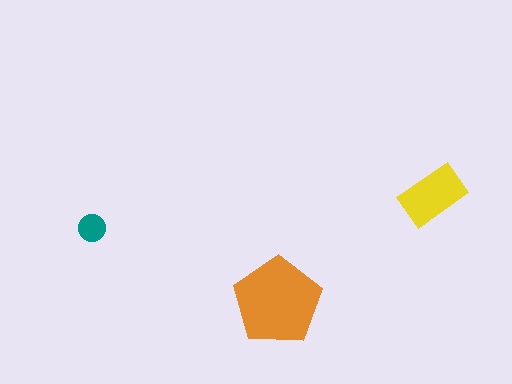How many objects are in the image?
There are 3 objects in the image.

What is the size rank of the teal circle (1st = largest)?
3rd.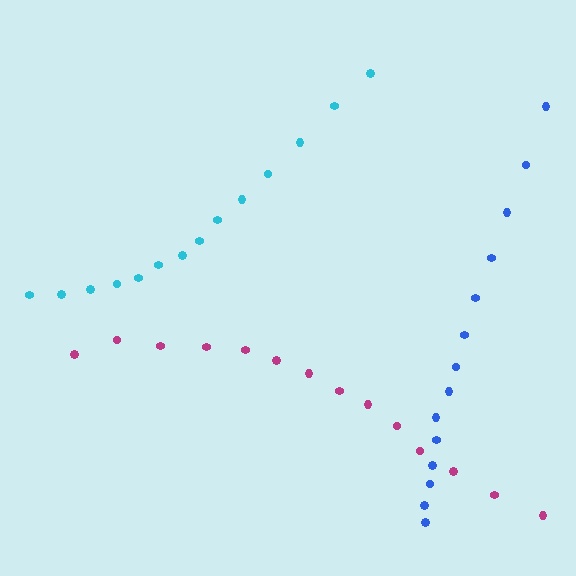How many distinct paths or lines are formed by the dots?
There are 3 distinct paths.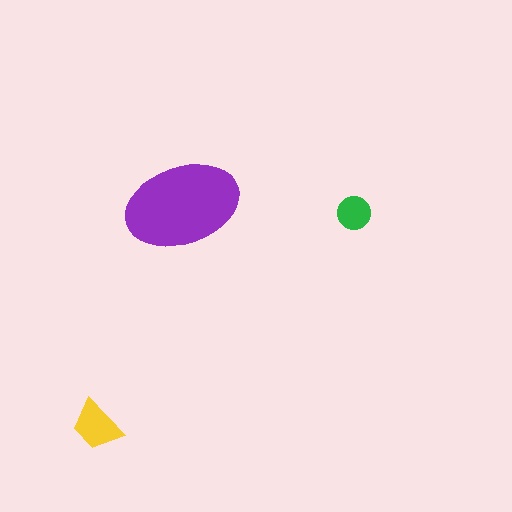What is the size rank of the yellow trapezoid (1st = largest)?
2nd.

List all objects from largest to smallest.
The purple ellipse, the yellow trapezoid, the green circle.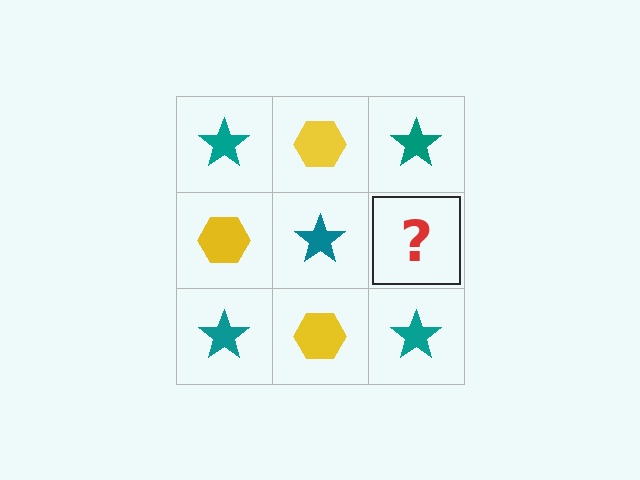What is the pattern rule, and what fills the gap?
The rule is that it alternates teal star and yellow hexagon in a checkerboard pattern. The gap should be filled with a yellow hexagon.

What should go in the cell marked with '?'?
The missing cell should contain a yellow hexagon.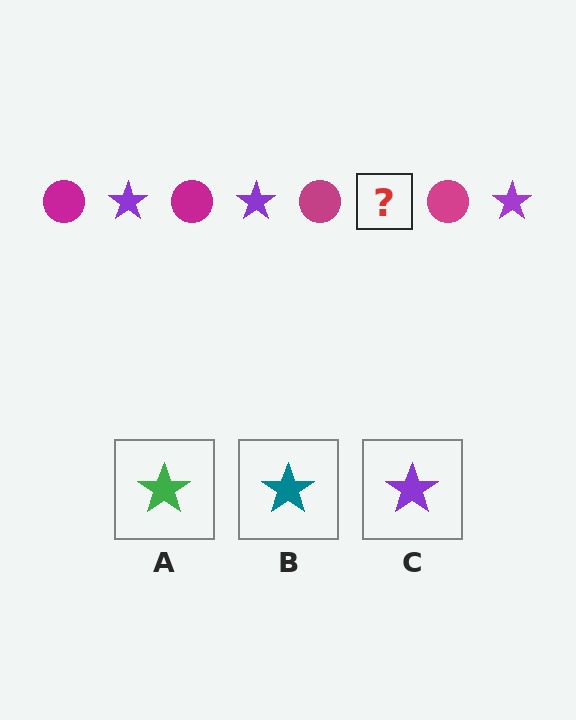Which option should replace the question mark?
Option C.